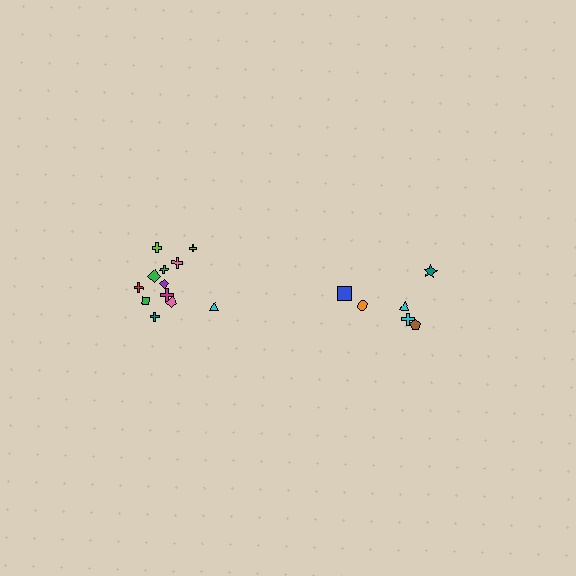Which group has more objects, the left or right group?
The left group.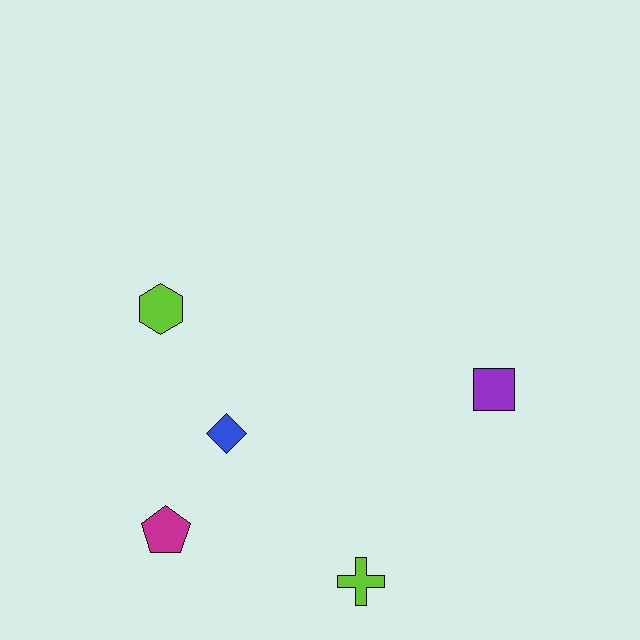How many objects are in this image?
There are 5 objects.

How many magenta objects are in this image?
There is 1 magenta object.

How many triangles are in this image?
There are no triangles.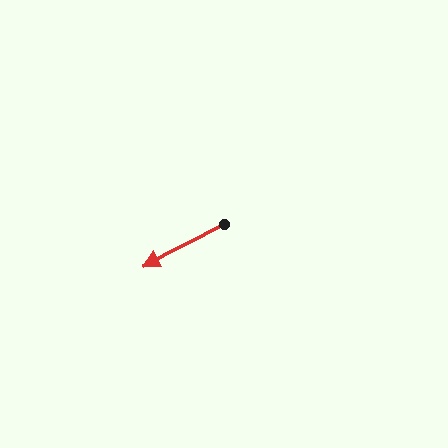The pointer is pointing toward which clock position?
Roughly 8 o'clock.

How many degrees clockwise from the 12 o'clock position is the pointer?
Approximately 242 degrees.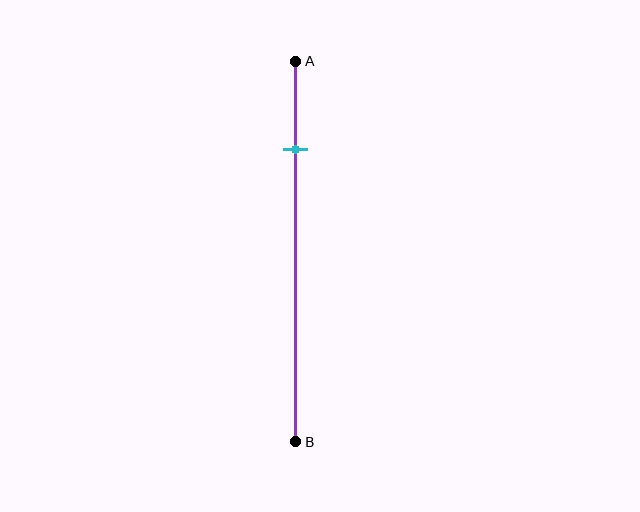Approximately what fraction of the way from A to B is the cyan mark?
The cyan mark is approximately 25% of the way from A to B.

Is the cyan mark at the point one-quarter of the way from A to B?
Yes, the mark is approximately at the one-quarter point.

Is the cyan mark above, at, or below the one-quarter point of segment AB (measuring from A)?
The cyan mark is approximately at the one-quarter point of segment AB.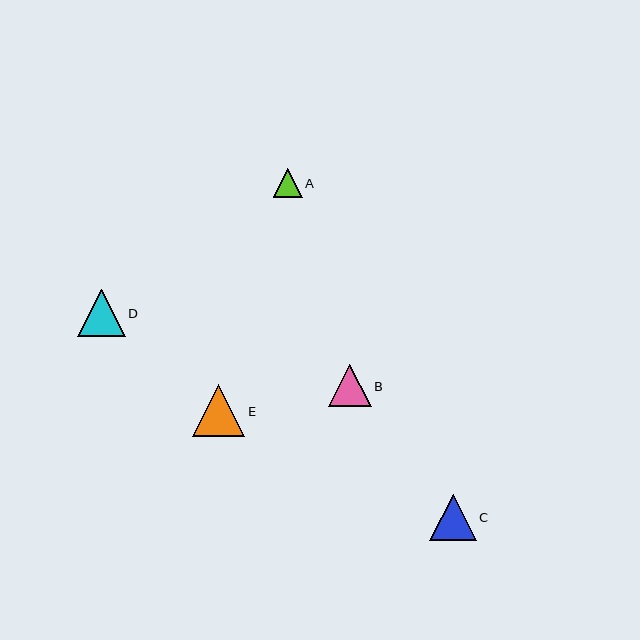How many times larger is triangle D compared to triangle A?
Triangle D is approximately 1.7 times the size of triangle A.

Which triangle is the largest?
Triangle E is the largest with a size of approximately 52 pixels.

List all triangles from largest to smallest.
From largest to smallest: E, D, C, B, A.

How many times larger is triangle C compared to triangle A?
Triangle C is approximately 1.7 times the size of triangle A.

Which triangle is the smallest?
Triangle A is the smallest with a size of approximately 28 pixels.